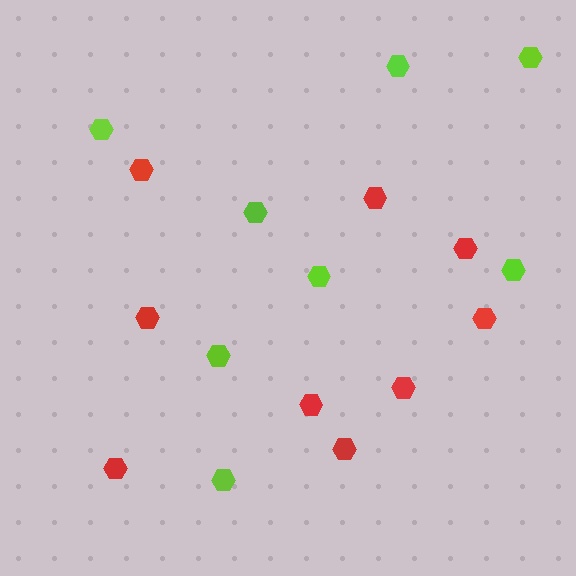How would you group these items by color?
There are 2 groups: one group of red hexagons (9) and one group of lime hexagons (8).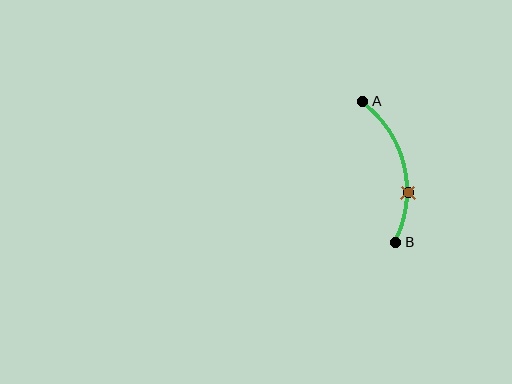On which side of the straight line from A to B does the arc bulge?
The arc bulges to the right of the straight line connecting A and B.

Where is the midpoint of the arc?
The arc midpoint is the point on the curve farthest from the straight line joining A and B. It sits to the right of that line.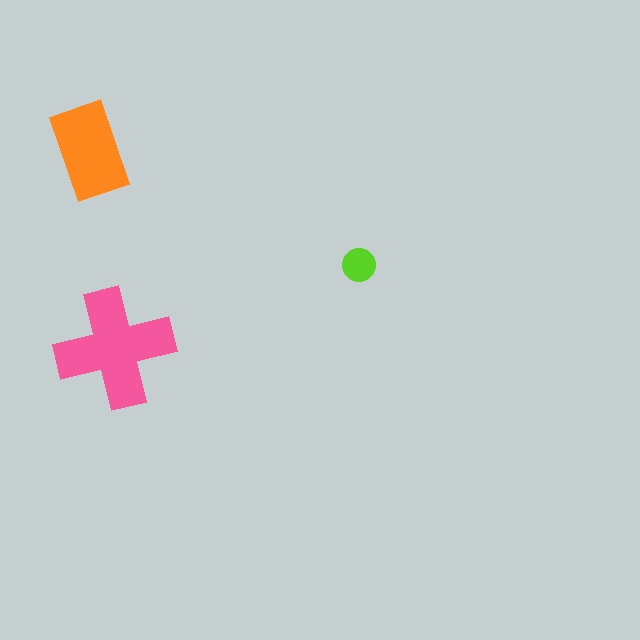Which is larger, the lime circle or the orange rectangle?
The orange rectangle.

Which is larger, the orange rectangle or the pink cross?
The pink cross.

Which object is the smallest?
The lime circle.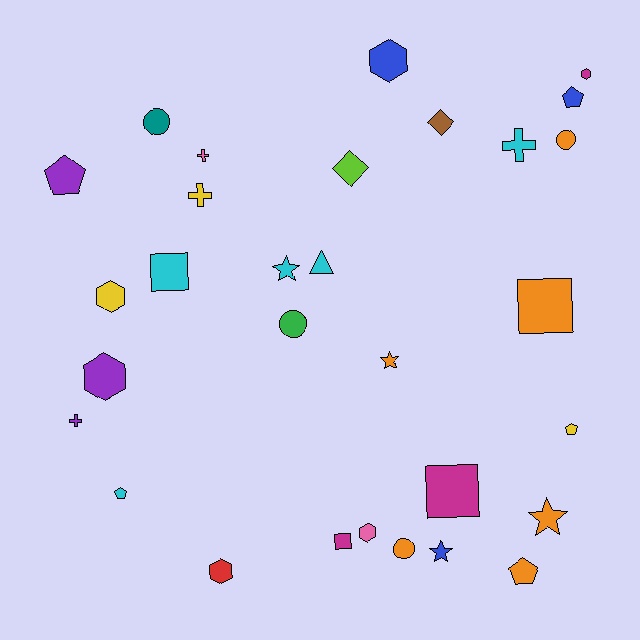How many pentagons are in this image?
There are 5 pentagons.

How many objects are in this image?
There are 30 objects.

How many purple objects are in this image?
There are 3 purple objects.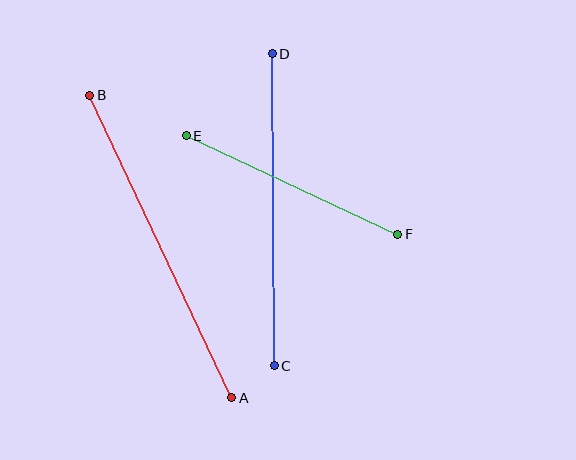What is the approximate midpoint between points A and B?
The midpoint is at approximately (161, 246) pixels.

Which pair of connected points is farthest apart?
Points A and B are farthest apart.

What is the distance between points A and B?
The distance is approximately 334 pixels.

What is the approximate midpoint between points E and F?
The midpoint is at approximately (292, 185) pixels.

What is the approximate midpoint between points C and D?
The midpoint is at approximately (273, 210) pixels.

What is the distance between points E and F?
The distance is approximately 234 pixels.